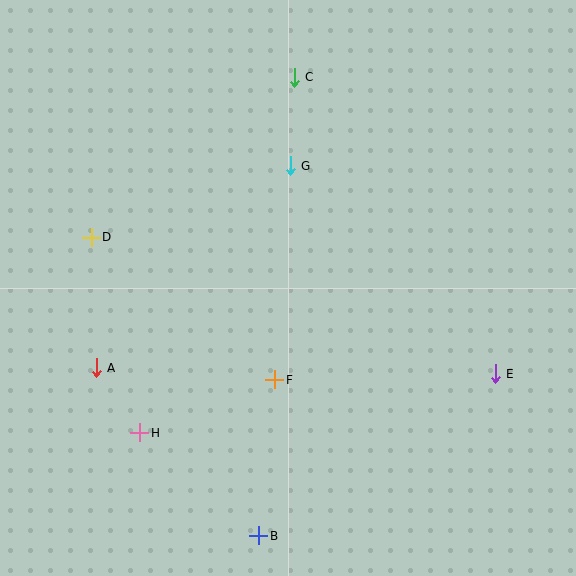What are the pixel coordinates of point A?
Point A is at (96, 368).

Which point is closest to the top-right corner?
Point C is closest to the top-right corner.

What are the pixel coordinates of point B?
Point B is at (259, 536).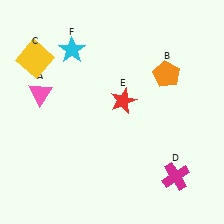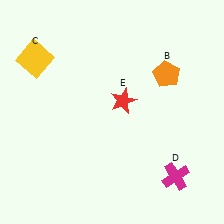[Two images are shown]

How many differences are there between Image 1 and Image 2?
There are 2 differences between the two images.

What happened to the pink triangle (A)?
The pink triangle (A) was removed in Image 2. It was in the top-left area of Image 1.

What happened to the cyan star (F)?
The cyan star (F) was removed in Image 2. It was in the top-left area of Image 1.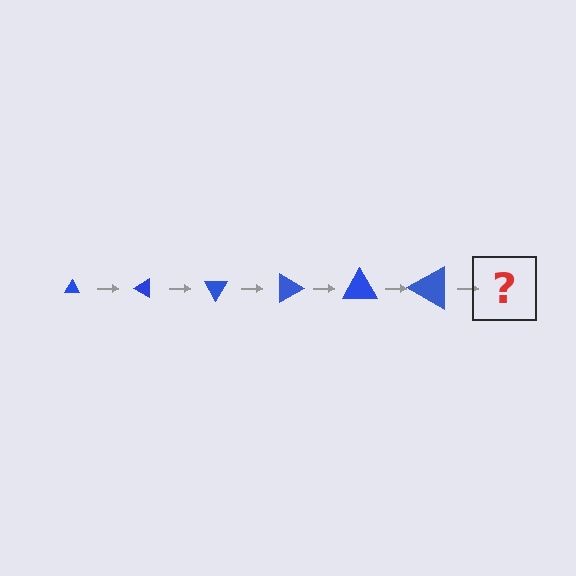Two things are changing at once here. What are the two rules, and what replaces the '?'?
The two rules are that the triangle grows larger each step and it rotates 30 degrees each step. The '?' should be a triangle, larger than the previous one and rotated 180 degrees from the start.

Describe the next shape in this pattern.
It should be a triangle, larger than the previous one and rotated 180 degrees from the start.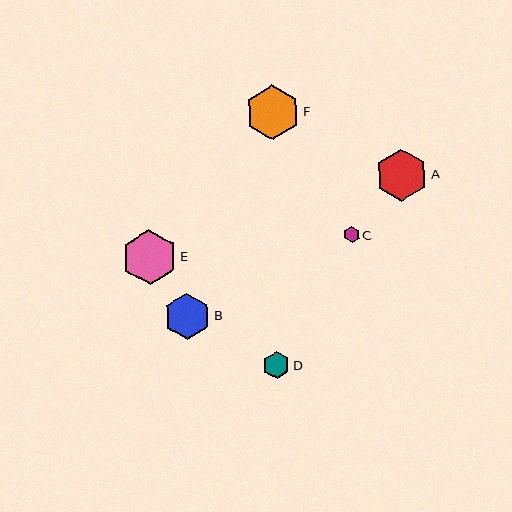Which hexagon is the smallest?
Hexagon C is the smallest with a size of approximately 16 pixels.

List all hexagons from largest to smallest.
From largest to smallest: E, F, A, B, D, C.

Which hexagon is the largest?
Hexagon E is the largest with a size of approximately 55 pixels.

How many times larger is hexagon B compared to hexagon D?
Hexagon B is approximately 1.7 times the size of hexagon D.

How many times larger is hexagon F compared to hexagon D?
Hexagon F is approximately 2.0 times the size of hexagon D.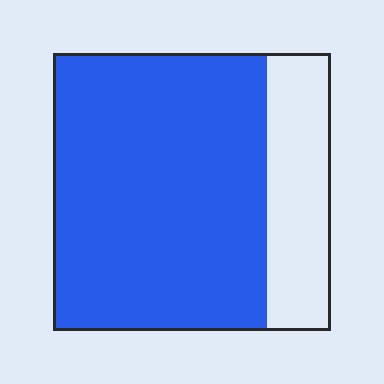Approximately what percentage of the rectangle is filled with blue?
Approximately 75%.